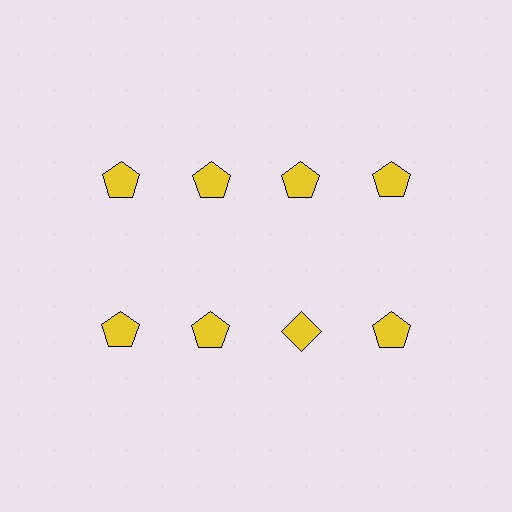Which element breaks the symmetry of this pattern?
The yellow diamond in the second row, center column breaks the symmetry. All other shapes are yellow pentagons.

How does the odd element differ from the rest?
It has a different shape: diamond instead of pentagon.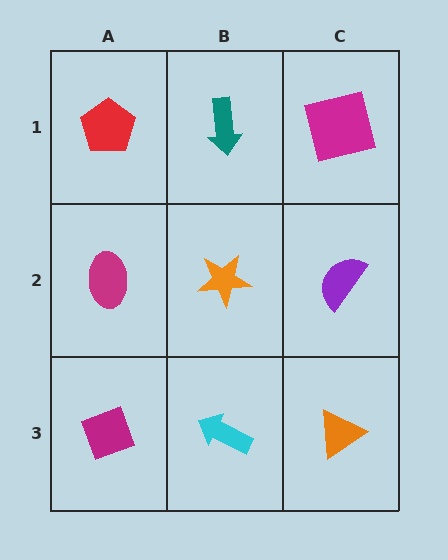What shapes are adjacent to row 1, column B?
An orange star (row 2, column B), a red pentagon (row 1, column A), a magenta square (row 1, column C).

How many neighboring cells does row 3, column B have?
3.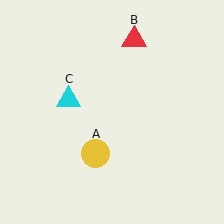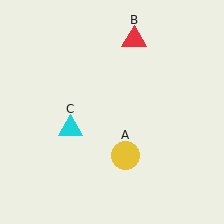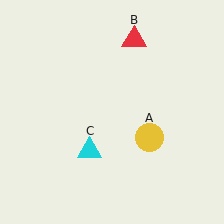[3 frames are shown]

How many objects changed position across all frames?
2 objects changed position: yellow circle (object A), cyan triangle (object C).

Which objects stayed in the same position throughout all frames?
Red triangle (object B) remained stationary.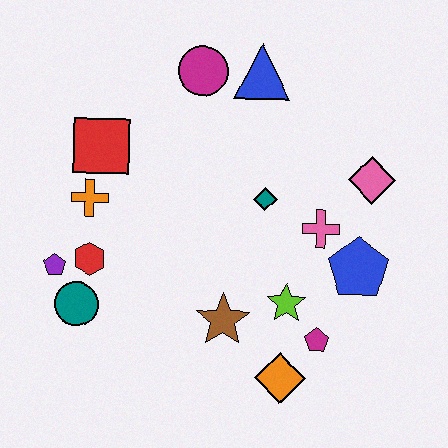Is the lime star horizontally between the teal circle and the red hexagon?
No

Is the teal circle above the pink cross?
No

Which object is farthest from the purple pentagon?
The pink diamond is farthest from the purple pentagon.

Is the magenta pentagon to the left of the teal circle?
No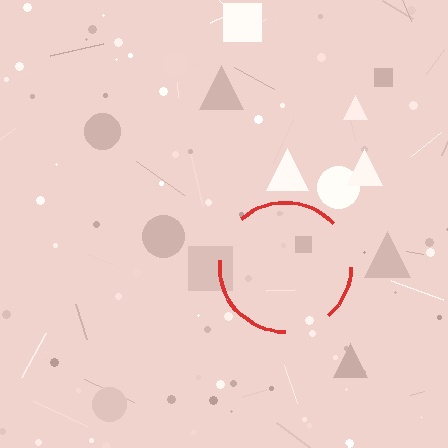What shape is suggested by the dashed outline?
The dashed outline suggests a circle.